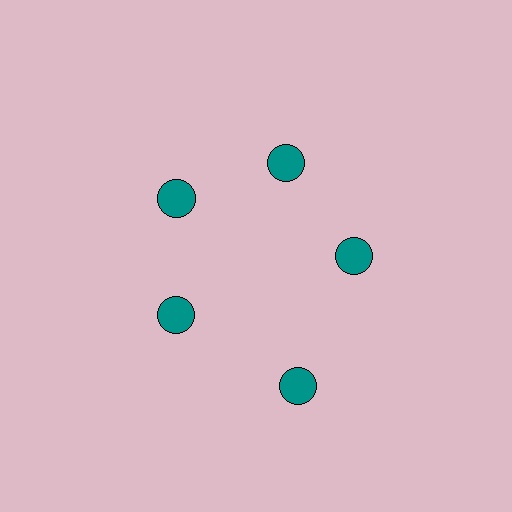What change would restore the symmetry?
The symmetry would be restored by moving it inward, back onto the ring so that all 5 circles sit at equal angles and equal distance from the center.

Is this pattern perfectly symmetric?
No. The 5 teal circles are arranged in a ring, but one element near the 5 o'clock position is pushed outward from the center, breaking the 5-fold rotational symmetry.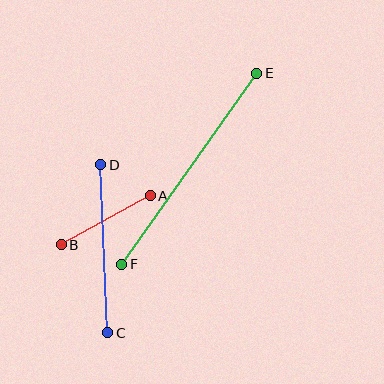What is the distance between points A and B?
The distance is approximately 101 pixels.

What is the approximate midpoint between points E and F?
The midpoint is at approximately (189, 169) pixels.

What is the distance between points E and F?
The distance is approximately 234 pixels.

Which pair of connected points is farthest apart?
Points E and F are farthest apart.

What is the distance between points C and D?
The distance is approximately 168 pixels.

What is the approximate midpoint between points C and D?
The midpoint is at approximately (104, 249) pixels.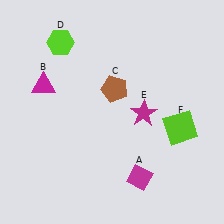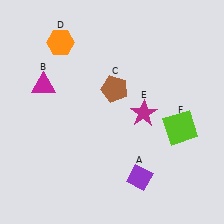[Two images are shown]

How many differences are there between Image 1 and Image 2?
There are 2 differences between the two images.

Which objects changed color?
A changed from magenta to purple. D changed from lime to orange.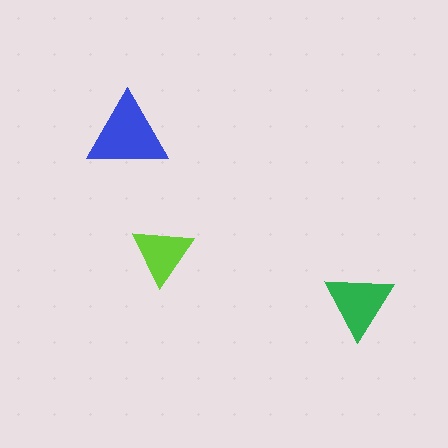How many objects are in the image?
There are 3 objects in the image.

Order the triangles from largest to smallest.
the blue one, the green one, the lime one.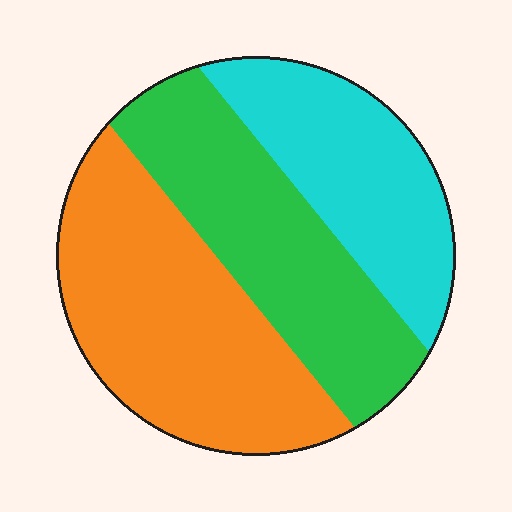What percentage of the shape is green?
Green takes up between a quarter and a half of the shape.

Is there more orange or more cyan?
Orange.